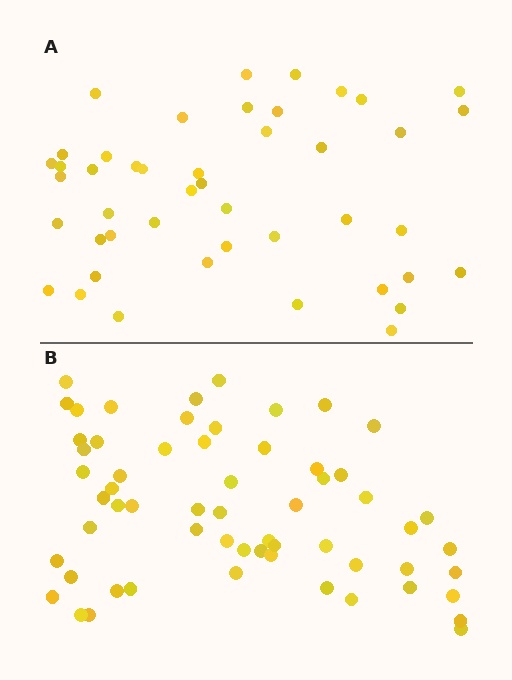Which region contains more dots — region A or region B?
Region B (the bottom region) has more dots.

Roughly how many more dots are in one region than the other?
Region B has approximately 15 more dots than region A.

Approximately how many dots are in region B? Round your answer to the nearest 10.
About 60 dots.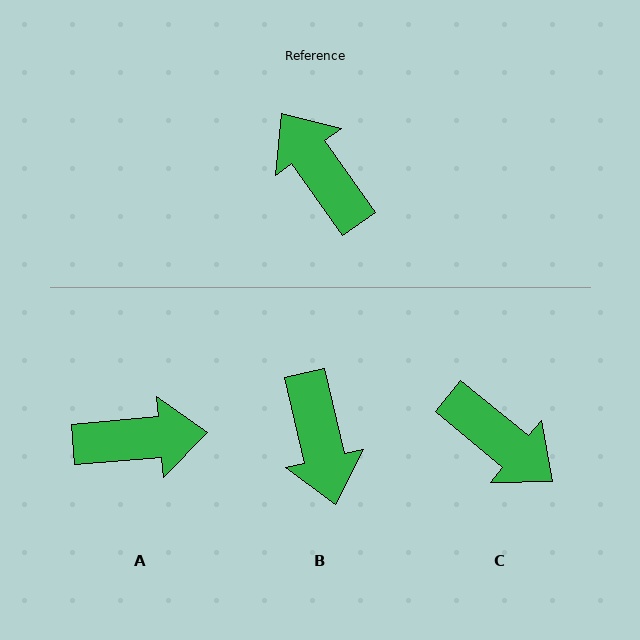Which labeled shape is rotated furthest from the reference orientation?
C, about 164 degrees away.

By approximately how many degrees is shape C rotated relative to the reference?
Approximately 164 degrees clockwise.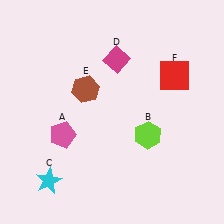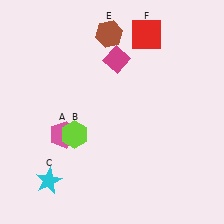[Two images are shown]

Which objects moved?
The objects that moved are: the lime hexagon (B), the brown hexagon (E), the red square (F).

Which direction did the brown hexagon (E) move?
The brown hexagon (E) moved up.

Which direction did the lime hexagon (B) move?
The lime hexagon (B) moved left.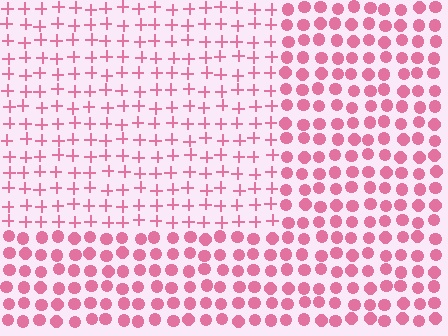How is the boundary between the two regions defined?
The boundary is defined by a change in element shape: plus signs inside vs. circles outside. All elements share the same color and spacing.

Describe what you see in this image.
The image is filled with small pink elements arranged in a uniform grid. A rectangle-shaped region contains plus signs, while the surrounding area contains circles. The boundary is defined purely by the change in element shape.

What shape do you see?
I see a rectangle.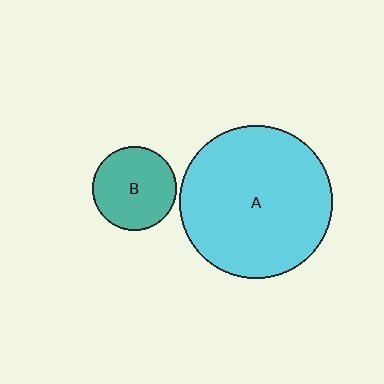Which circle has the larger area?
Circle A (cyan).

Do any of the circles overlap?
No, none of the circles overlap.